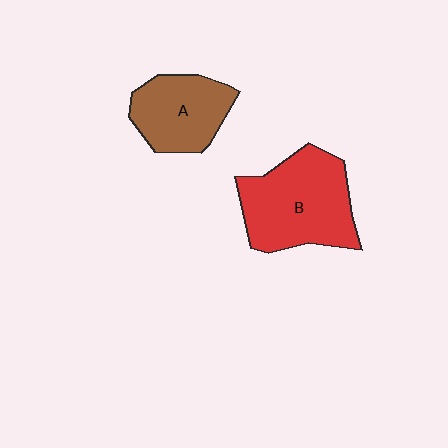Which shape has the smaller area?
Shape A (brown).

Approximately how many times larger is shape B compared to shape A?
Approximately 1.5 times.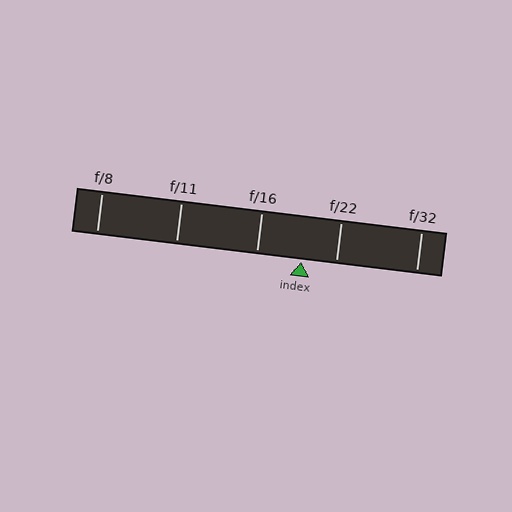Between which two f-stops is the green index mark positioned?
The index mark is between f/16 and f/22.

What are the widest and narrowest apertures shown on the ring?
The widest aperture shown is f/8 and the narrowest is f/32.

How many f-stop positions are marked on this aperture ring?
There are 5 f-stop positions marked.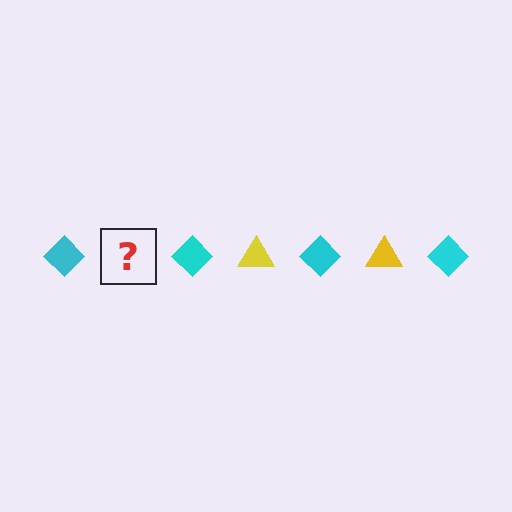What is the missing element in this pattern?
The missing element is a yellow triangle.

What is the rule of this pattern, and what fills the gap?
The rule is that the pattern alternates between cyan diamond and yellow triangle. The gap should be filled with a yellow triangle.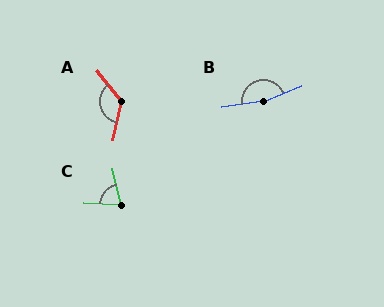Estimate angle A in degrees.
Approximately 130 degrees.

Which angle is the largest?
B, at approximately 164 degrees.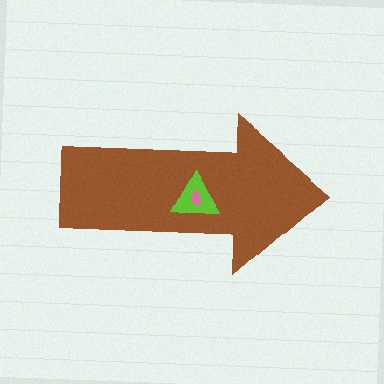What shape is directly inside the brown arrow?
The lime triangle.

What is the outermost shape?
The brown arrow.